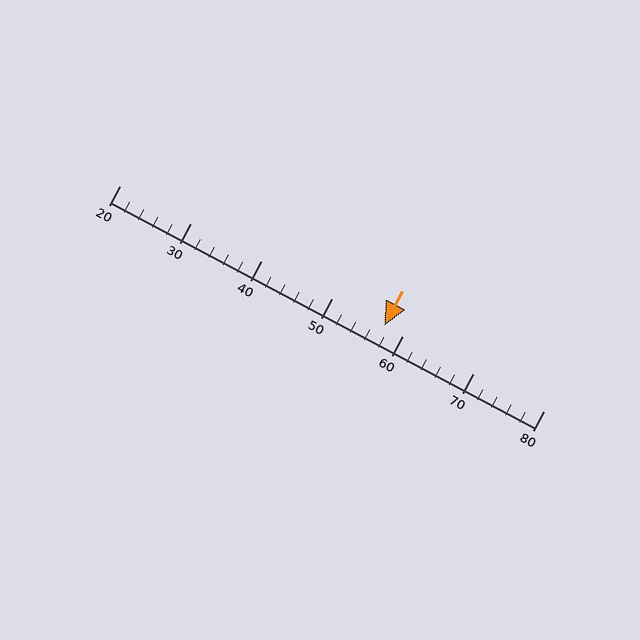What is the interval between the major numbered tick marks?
The major tick marks are spaced 10 units apart.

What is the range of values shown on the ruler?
The ruler shows values from 20 to 80.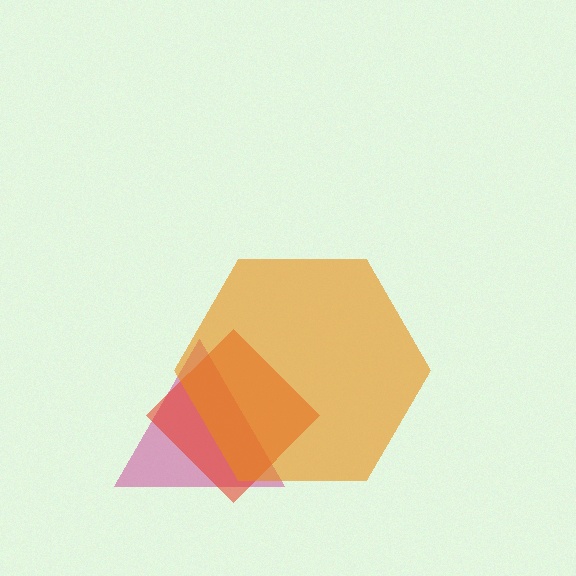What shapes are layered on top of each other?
The layered shapes are: a magenta triangle, a red diamond, an orange hexagon.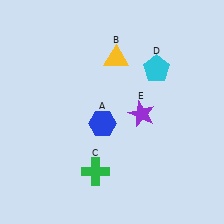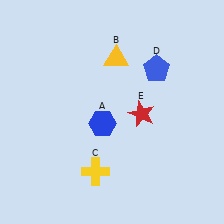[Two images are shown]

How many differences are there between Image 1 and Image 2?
There are 3 differences between the two images.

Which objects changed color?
C changed from green to yellow. D changed from cyan to blue. E changed from purple to red.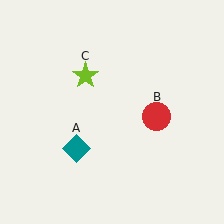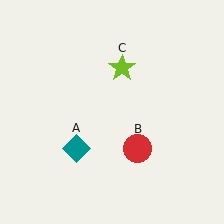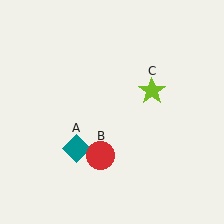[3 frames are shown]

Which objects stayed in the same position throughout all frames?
Teal diamond (object A) remained stationary.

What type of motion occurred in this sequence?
The red circle (object B), lime star (object C) rotated clockwise around the center of the scene.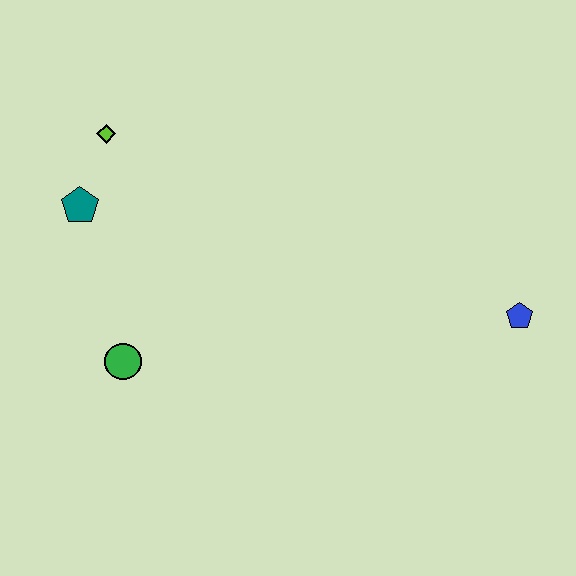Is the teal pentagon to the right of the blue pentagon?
No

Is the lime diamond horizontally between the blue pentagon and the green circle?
No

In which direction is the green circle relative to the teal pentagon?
The green circle is below the teal pentagon.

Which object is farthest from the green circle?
The blue pentagon is farthest from the green circle.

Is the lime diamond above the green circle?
Yes